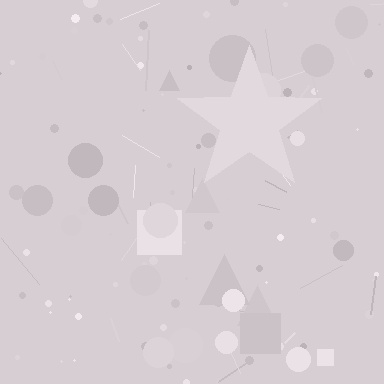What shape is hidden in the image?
A star is hidden in the image.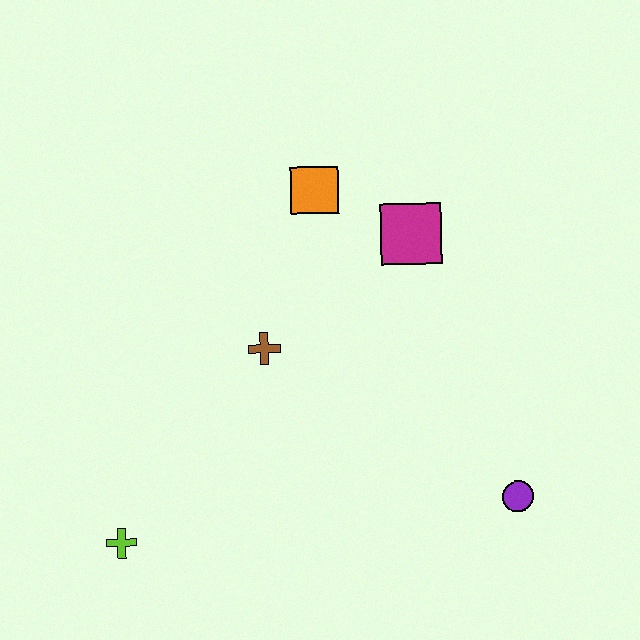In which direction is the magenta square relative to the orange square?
The magenta square is to the right of the orange square.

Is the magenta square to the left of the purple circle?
Yes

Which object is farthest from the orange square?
The lime cross is farthest from the orange square.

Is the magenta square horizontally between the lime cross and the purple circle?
Yes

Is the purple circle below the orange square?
Yes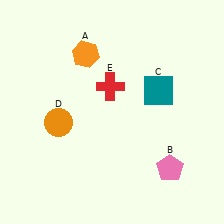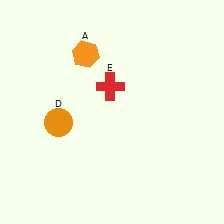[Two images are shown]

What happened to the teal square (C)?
The teal square (C) was removed in Image 2. It was in the top-right area of Image 1.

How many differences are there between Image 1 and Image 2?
There are 2 differences between the two images.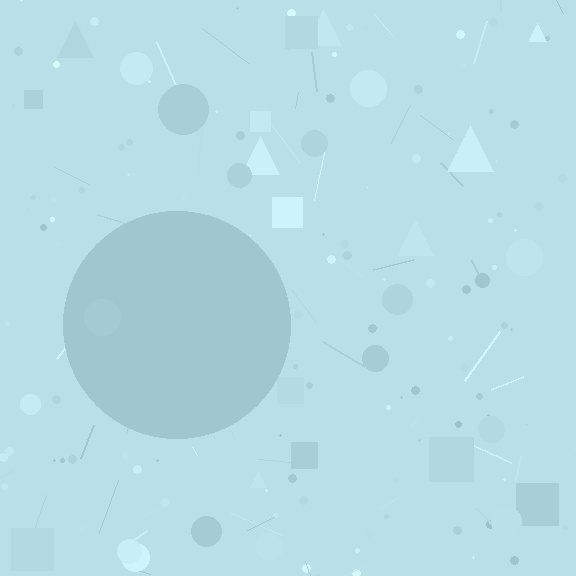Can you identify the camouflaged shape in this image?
The camouflaged shape is a circle.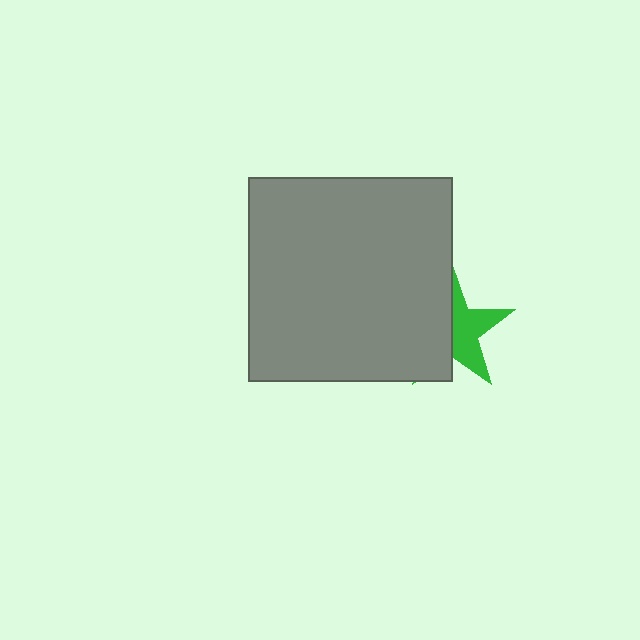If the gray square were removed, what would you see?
You would see the complete green star.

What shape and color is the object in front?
The object in front is a gray square.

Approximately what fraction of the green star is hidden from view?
Roughly 53% of the green star is hidden behind the gray square.